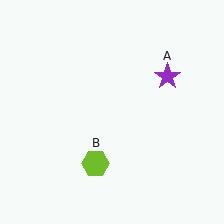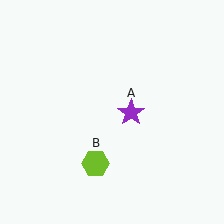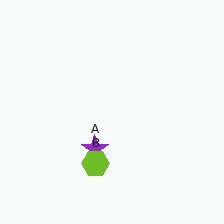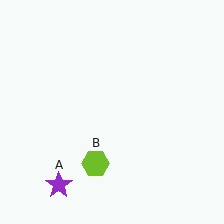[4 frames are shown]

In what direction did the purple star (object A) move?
The purple star (object A) moved down and to the left.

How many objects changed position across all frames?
1 object changed position: purple star (object A).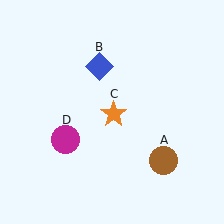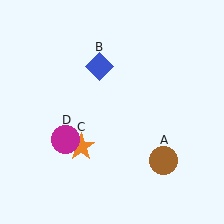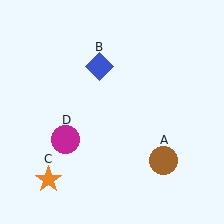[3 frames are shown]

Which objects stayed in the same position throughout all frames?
Brown circle (object A) and blue diamond (object B) and magenta circle (object D) remained stationary.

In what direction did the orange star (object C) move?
The orange star (object C) moved down and to the left.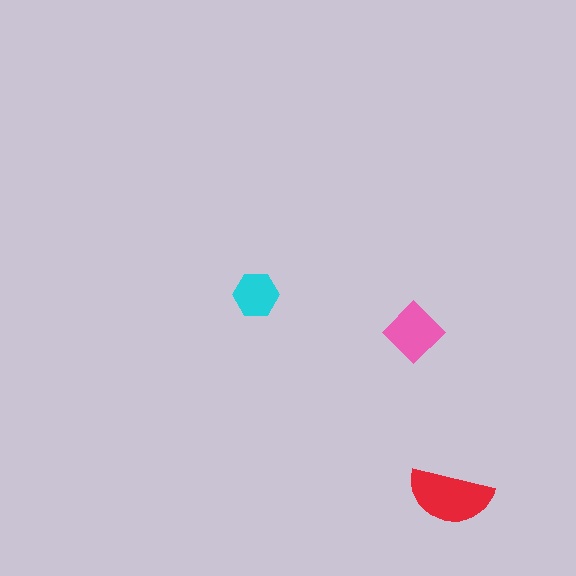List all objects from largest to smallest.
The red semicircle, the pink diamond, the cyan hexagon.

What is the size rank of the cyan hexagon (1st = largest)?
3rd.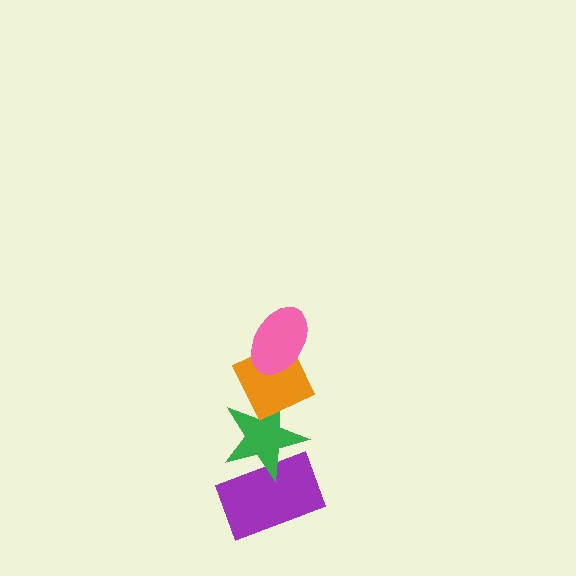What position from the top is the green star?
The green star is 3rd from the top.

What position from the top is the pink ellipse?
The pink ellipse is 1st from the top.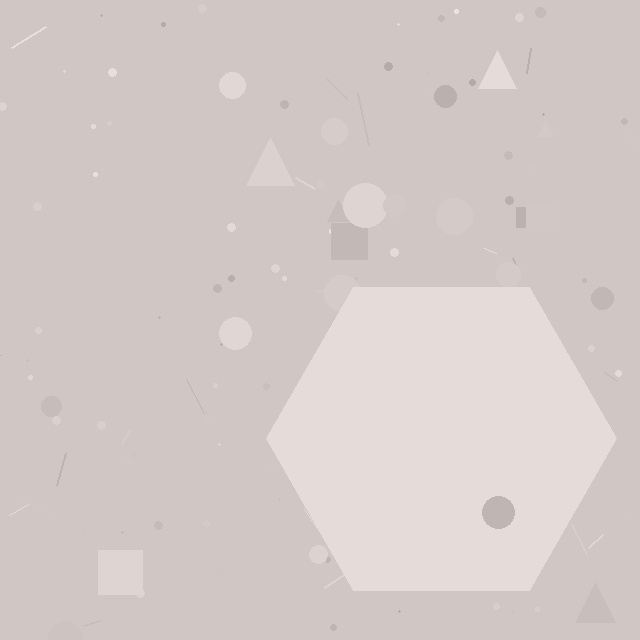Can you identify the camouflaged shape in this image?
The camouflaged shape is a hexagon.